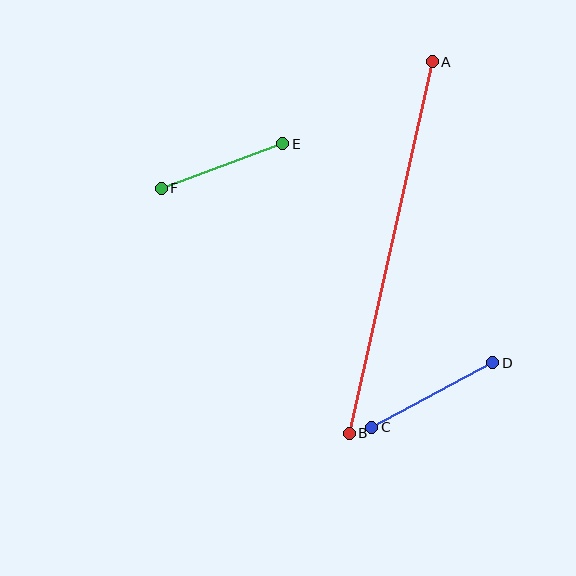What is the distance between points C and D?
The distance is approximately 137 pixels.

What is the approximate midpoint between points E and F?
The midpoint is at approximately (222, 166) pixels.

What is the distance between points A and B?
The distance is approximately 381 pixels.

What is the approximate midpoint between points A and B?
The midpoint is at approximately (391, 248) pixels.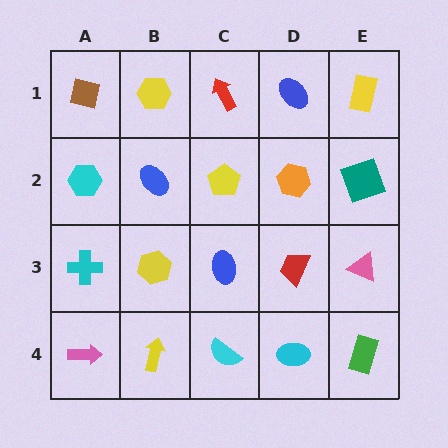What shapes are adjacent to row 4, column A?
A cyan cross (row 3, column A), a yellow arrow (row 4, column B).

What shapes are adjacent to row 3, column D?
An orange hexagon (row 2, column D), a cyan ellipse (row 4, column D), a blue ellipse (row 3, column C), a pink triangle (row 3, column E).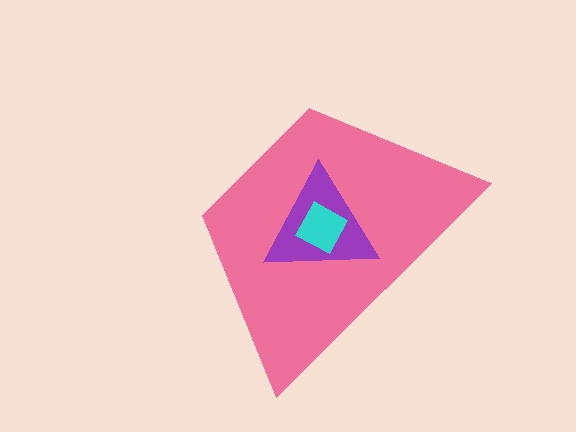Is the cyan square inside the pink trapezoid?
Yes.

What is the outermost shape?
The pink trapezoid.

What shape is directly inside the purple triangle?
The cyan square.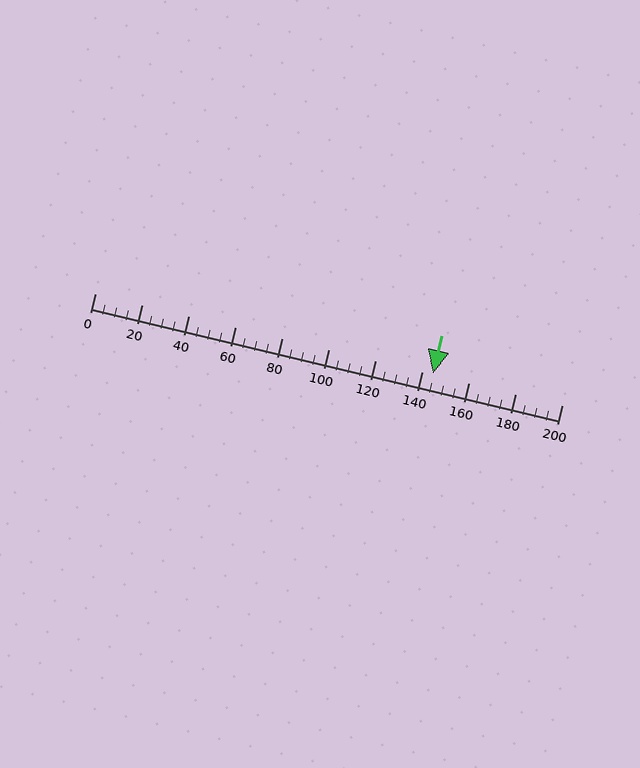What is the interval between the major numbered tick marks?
The major tick marks are spaced 20 units apart.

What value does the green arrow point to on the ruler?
The green arrow points to approximately 145.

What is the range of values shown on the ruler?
The ruler shows values from 0 to 200.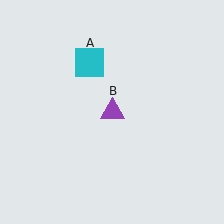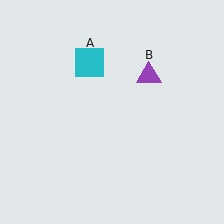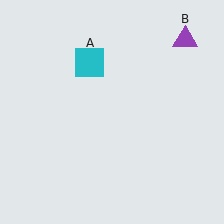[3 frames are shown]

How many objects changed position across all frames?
1 object changed position: purple triangle (object B).